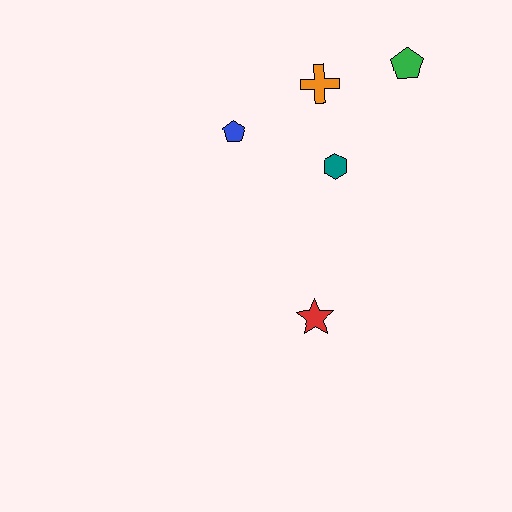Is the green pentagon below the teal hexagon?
No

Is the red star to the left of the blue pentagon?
No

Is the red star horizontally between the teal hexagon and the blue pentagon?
Yes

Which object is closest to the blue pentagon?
The orange cross is closest to the blue pentagon.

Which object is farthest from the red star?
The green pentagon is farthest from the red star.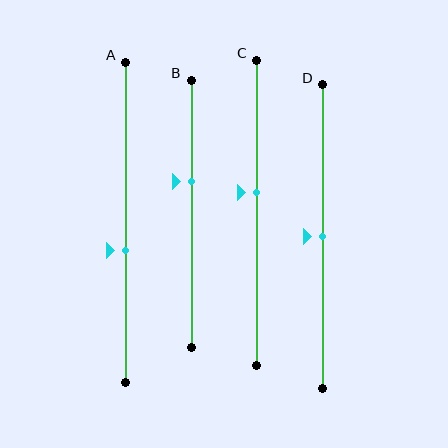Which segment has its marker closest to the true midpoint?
Segment D has its marker closest to the true midpoint.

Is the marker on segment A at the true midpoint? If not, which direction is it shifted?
No, the marker on segment A is shifted downward by about 9% of the segment length.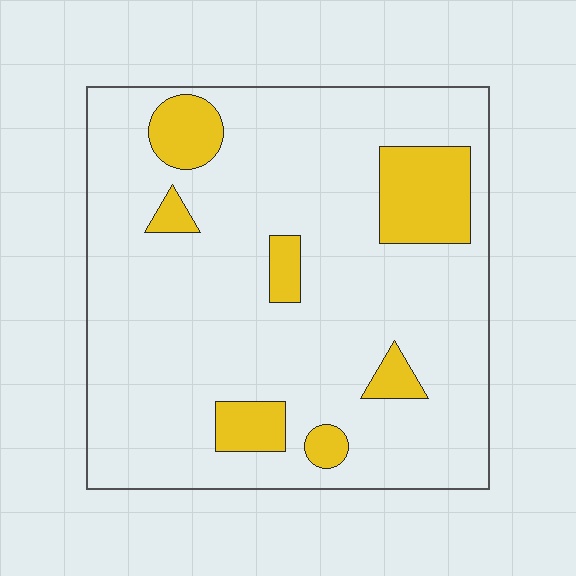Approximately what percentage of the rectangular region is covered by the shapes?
Approximately 15%.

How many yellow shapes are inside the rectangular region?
7.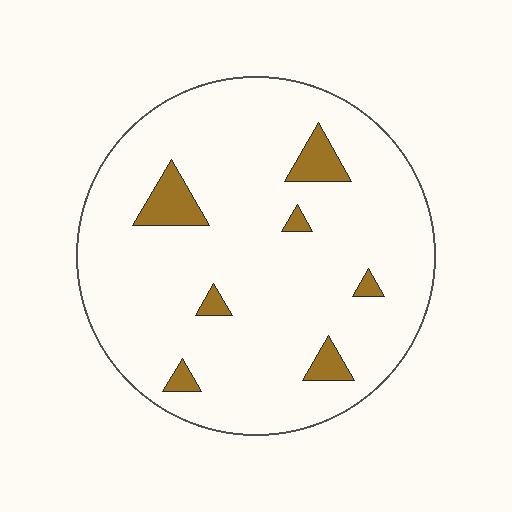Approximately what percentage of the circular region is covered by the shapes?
Approximately 10%.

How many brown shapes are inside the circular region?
7.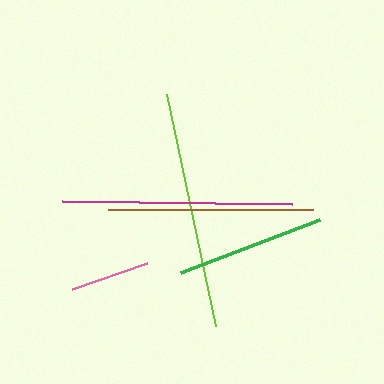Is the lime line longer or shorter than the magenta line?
The lime line is longer than the magenta line.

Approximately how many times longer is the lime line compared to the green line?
The lime line is approximately 1.6 times the length of the green line.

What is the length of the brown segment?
The brown segment is approximately 206 pixels long.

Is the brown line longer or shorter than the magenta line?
The magenta line is longer than the brown line.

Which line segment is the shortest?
The pink line is the shortest at approximately 80 pixels.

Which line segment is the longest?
The lime line is the longest at approximately 238 pixels.